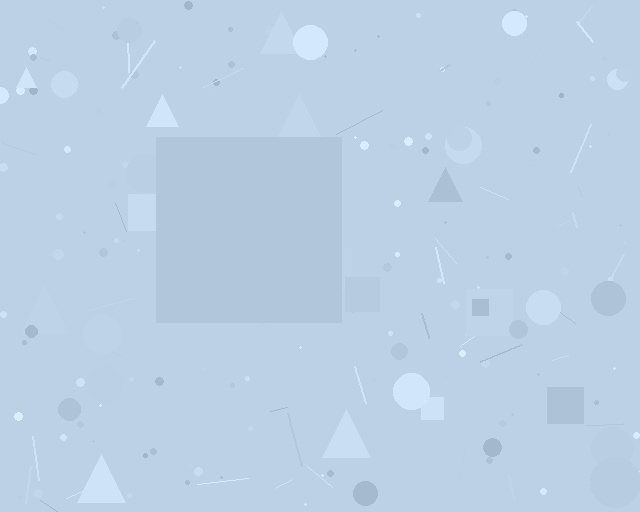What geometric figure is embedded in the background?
A square is embedded in the background.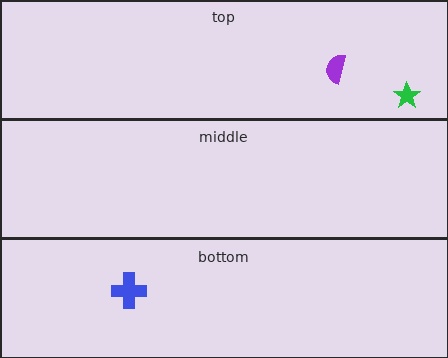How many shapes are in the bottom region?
1.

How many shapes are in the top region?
2.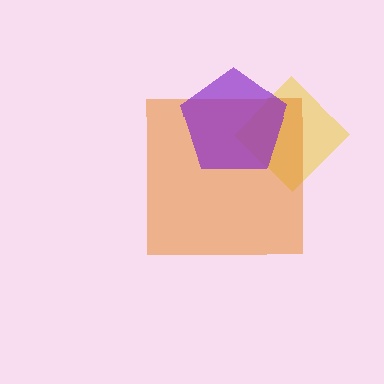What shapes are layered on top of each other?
The layered shapes are: a yellow diamond, an orange square, a purple pentagon.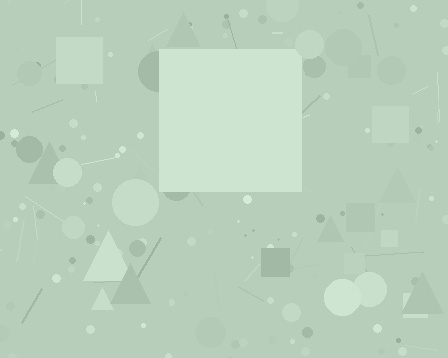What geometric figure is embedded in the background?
A square is embedded in the background.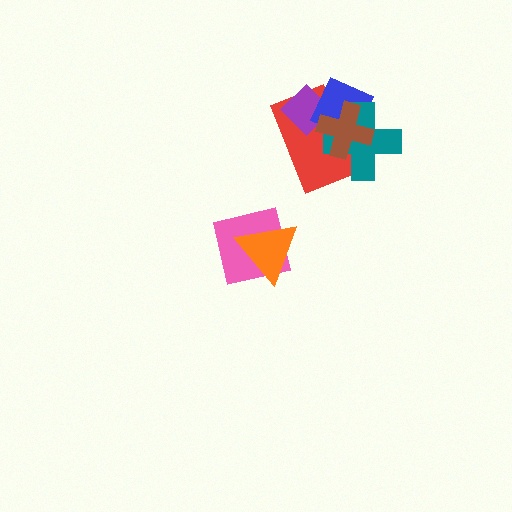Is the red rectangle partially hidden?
Yes, it is partially covered by another shape.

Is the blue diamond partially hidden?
Yes, it is partially covered by another shape.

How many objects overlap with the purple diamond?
3 objects overlap with the purple diamond.